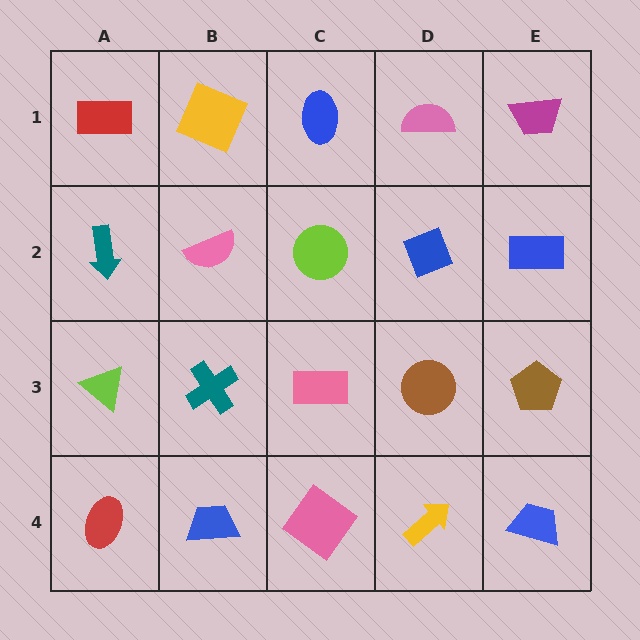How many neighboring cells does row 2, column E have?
3.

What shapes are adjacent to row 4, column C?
A pink rectangle (row 3, column C), a blue trapezoid (row 4, column B), a yellow arrow (row 4, column D).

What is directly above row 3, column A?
A teal arrow.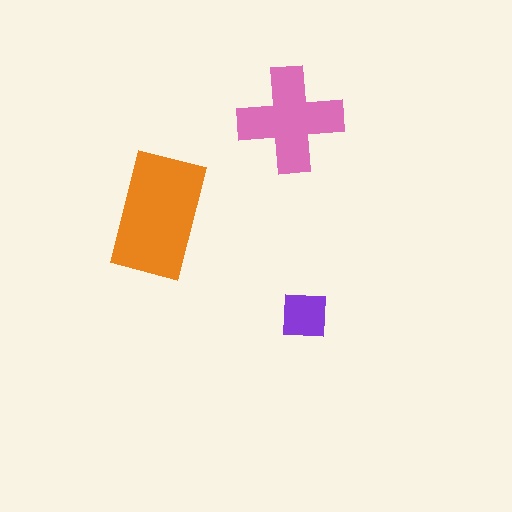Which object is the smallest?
The purple square.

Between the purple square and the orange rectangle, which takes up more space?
The orange rectangle.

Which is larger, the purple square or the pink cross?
The pink cross.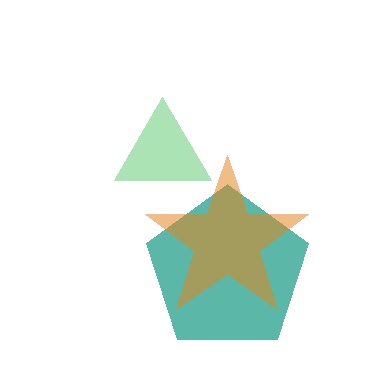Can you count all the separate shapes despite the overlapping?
Yes, there are 3 separate shapes.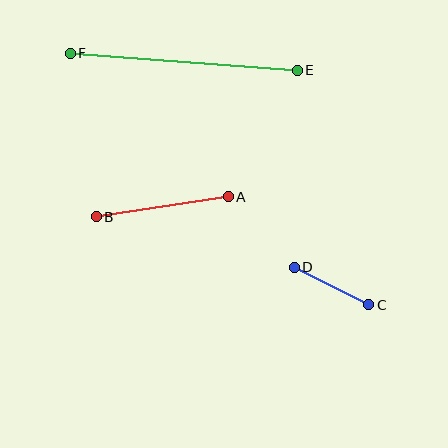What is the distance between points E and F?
The distance is approximately 228 pixels.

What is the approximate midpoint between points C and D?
The midpoint is at approximately (332, 286) pixels.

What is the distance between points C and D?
The distance is approximately 83 pixels.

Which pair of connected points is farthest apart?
Points E and F are farthest apart.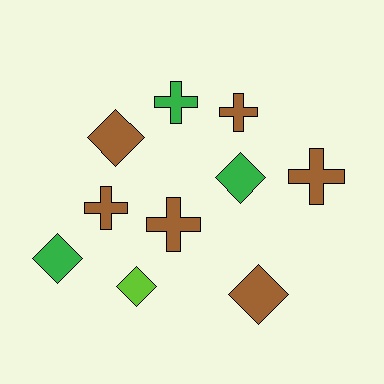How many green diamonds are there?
There are 2 green diamonds.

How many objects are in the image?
There are 10 objects.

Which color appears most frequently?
Brown, with 6 objects.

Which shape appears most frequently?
Diamond, with 5 objects.